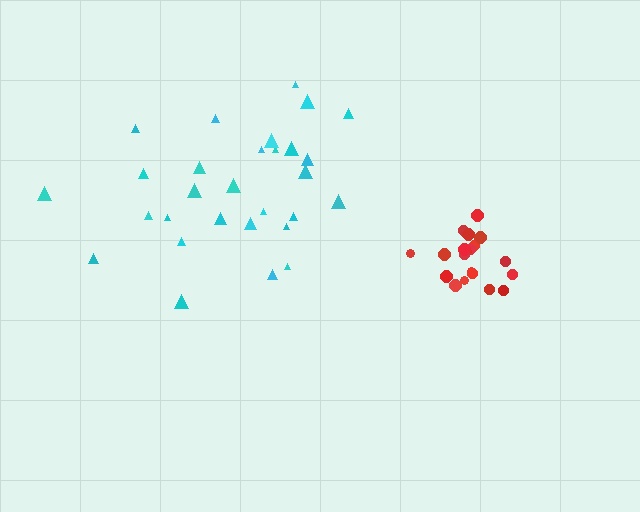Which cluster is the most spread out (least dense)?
Cyan.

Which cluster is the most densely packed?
Red.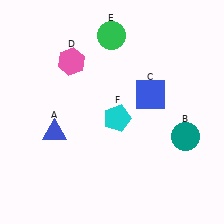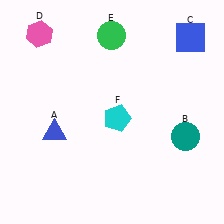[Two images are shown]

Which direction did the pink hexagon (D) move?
The pink hexagon (D) moved left.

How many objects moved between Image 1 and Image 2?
2 objects moved between the two images.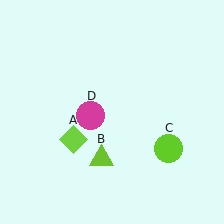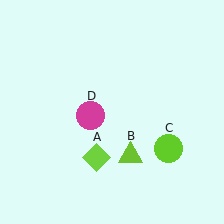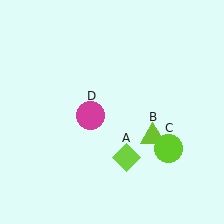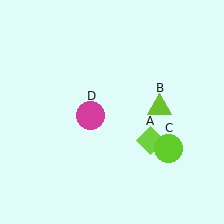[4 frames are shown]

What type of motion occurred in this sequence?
The lime diamond (object A), lime triangle (object B) rotated counterclockwise around the center of the scene.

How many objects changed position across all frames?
2 objects changed position: lime diamond (object A), lime triangle (object B).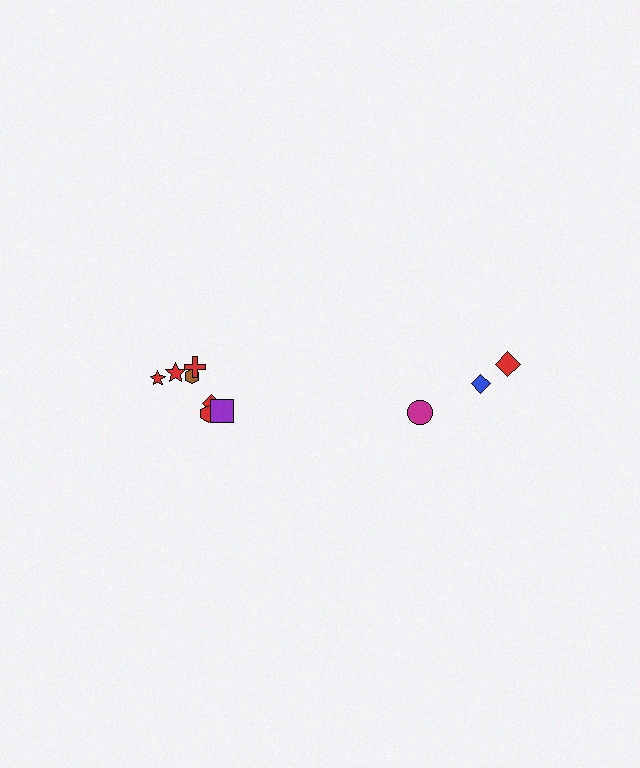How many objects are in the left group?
There are 7 objects.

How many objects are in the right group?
There are 3 objects.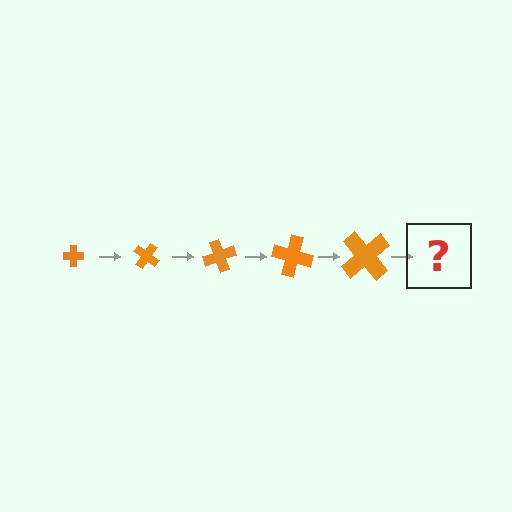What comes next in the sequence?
The next element should be a cross, larger than the previous one and rotated 175 degrees from the start.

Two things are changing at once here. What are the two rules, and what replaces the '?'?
The two rules are that the cross grows larger each step and it rotates 35 degrees each step. The '?' should be a cross, larger than the previous one and rotated 175 degrees from the start.